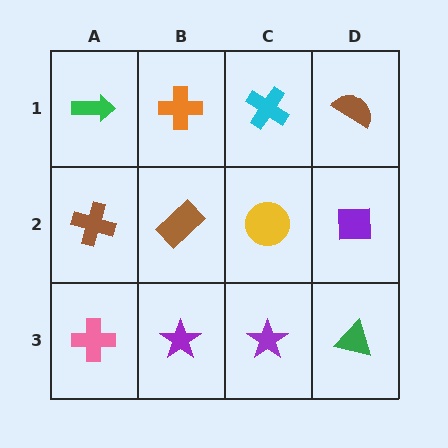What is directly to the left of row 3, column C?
A purple star.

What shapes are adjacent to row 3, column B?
A brown rectangle (row 2, column B), a pink cross (row 3, column A), a purple star (row 3, column C).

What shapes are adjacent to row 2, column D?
A brown semicircle (row 1, column D), a green triangle (row 3, column D), a yellow circle (row 2, column C).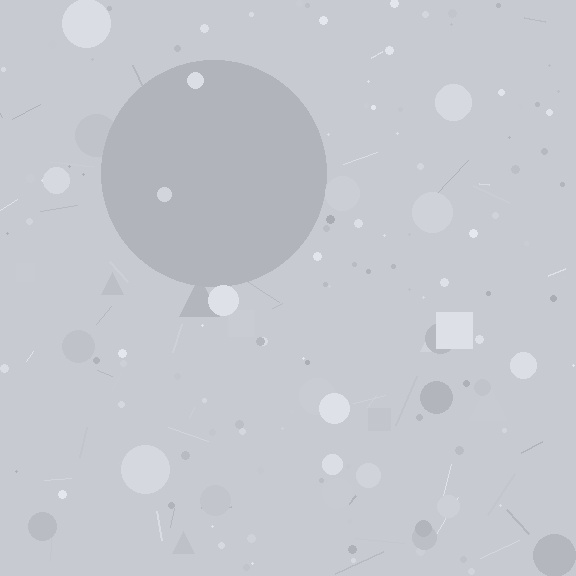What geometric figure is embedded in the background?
A circle is embedded in the background.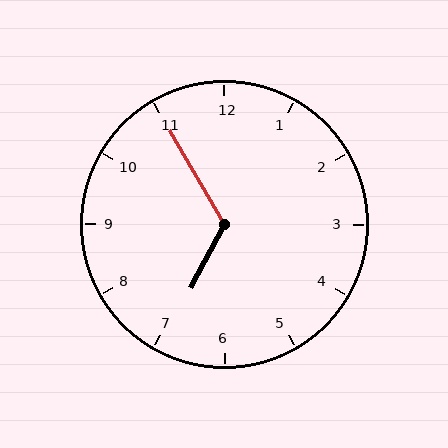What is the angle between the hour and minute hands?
Approximately 122 degrees.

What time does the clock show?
6:55.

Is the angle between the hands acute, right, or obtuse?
It is obtuse.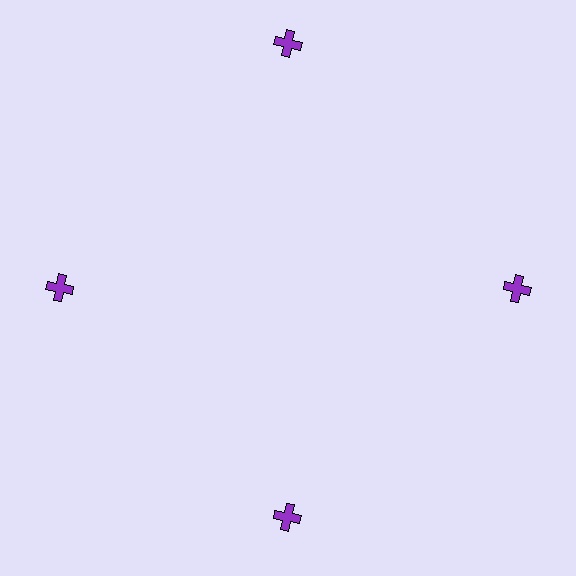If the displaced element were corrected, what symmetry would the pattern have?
It would have 4-fold rotational symmetry — the pattern would map onto itself every 90 degrees.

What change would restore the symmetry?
The symmetry would be restored by moving it inward, back onto the ring so that all 4 crosses sit at equal angles and equal distance from the center.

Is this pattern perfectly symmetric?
No. The 4 purple crosses are arranged in a ring, but one element near the 12 o'clock position is pushed outward from the center, breaking the 4-fold rotational symmetry.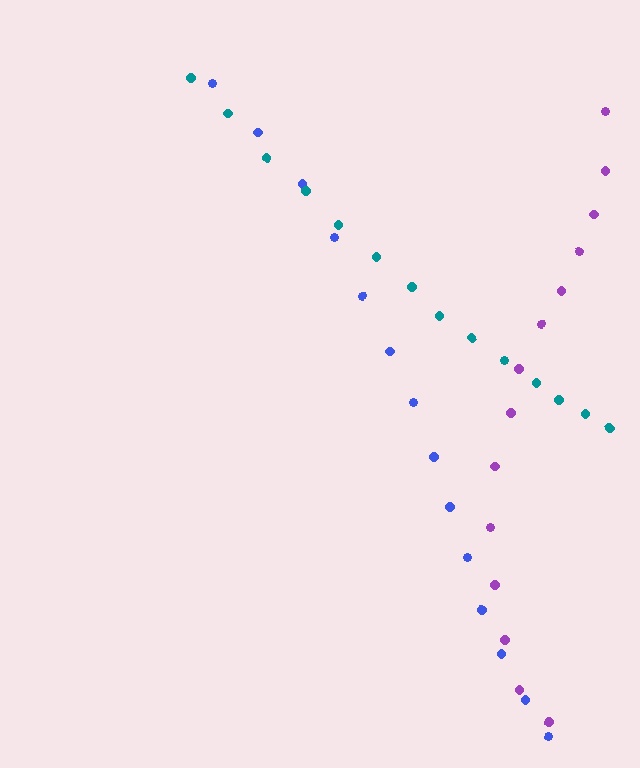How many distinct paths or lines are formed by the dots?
There are 3 distinct paths.